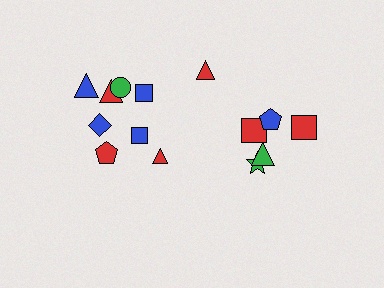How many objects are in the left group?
There are 8 objects.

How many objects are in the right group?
There are 6 objects.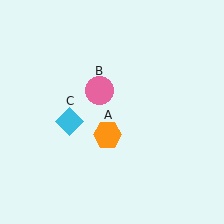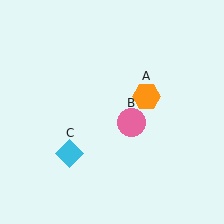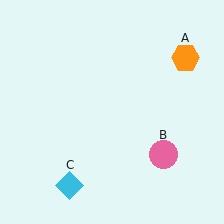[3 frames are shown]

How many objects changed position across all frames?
3 objects changed position: orange hexagon (object A), pink circle (object B), cyan diamond (object C).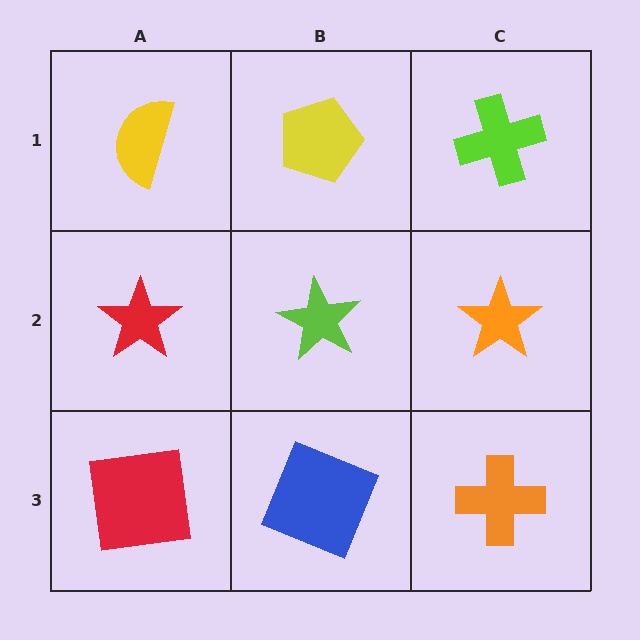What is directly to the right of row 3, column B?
An orange cross.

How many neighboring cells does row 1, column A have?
2.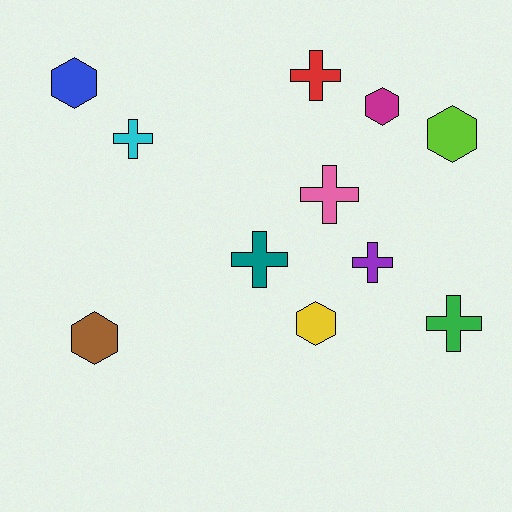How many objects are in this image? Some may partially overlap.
There are 11 objects.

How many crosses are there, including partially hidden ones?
There are 6 crosses.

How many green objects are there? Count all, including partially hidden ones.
There is 1 green object.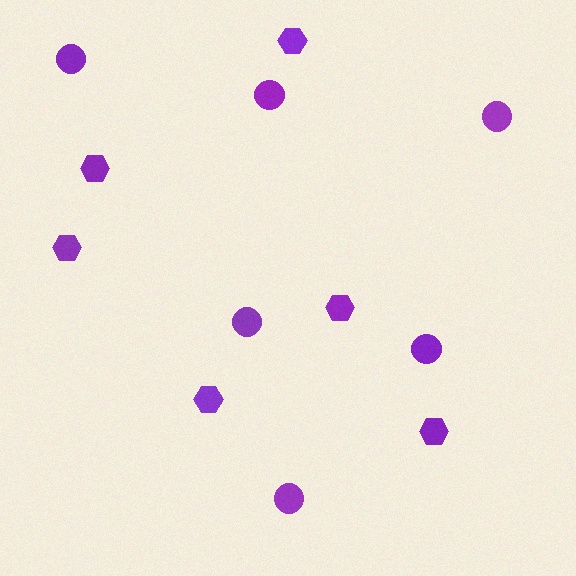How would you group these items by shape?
There are 2 groups: one group of hexagons (6) and one group of circles (6).